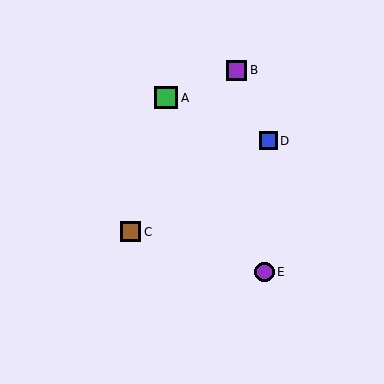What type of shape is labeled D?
Shape D is a blue square.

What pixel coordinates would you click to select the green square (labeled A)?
Click at (166, 98) to select the green square A.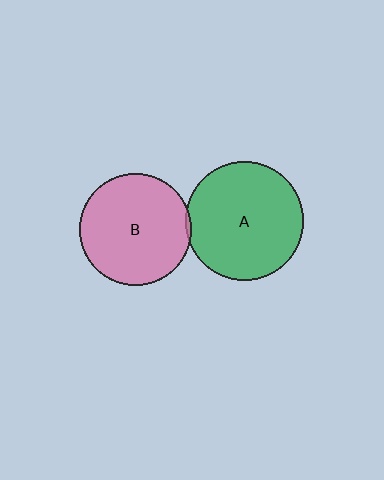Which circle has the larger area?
Circle A (green).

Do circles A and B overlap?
Yes.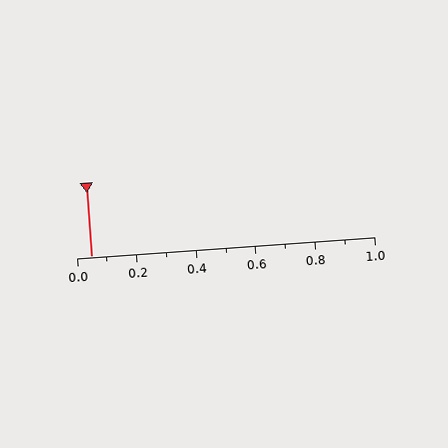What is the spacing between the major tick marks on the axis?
The major ticks are spaced 0.2 apart.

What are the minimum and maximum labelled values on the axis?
The axis runs from 0.0 to 1.0.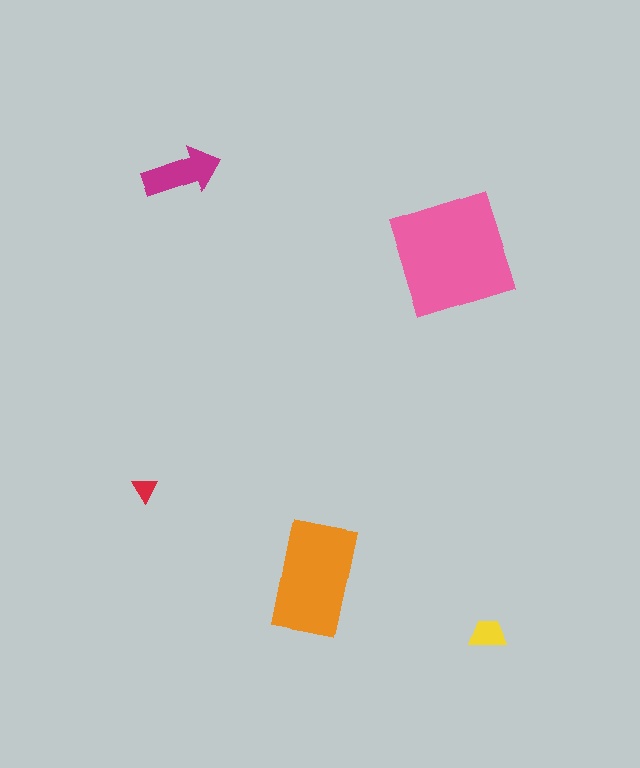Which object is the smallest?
The red triangle.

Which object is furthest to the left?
The red triangle is leftmost.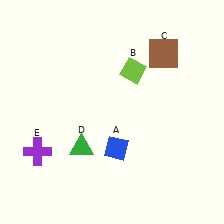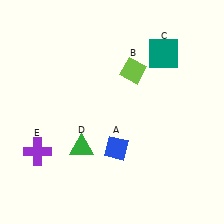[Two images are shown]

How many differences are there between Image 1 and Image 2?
There is 1 difference between the two images.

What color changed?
The square (C) changed from brown in Image 1 to teal in Image 2.